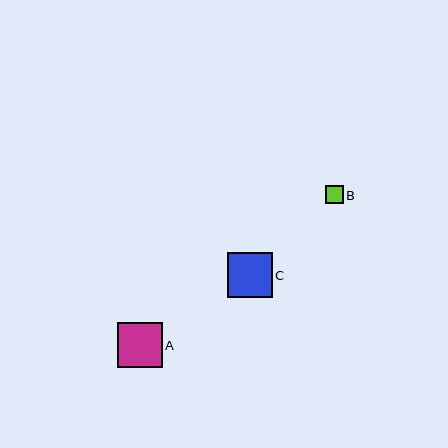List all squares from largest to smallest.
From largest to smallest: A, C, B.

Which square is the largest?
Square A is the largest with a size of approximately 45 pixels.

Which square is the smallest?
Square B is the smallest with a size of approximately 18 pixels.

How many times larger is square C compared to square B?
Square C is approximately 2.5 times the size of square B.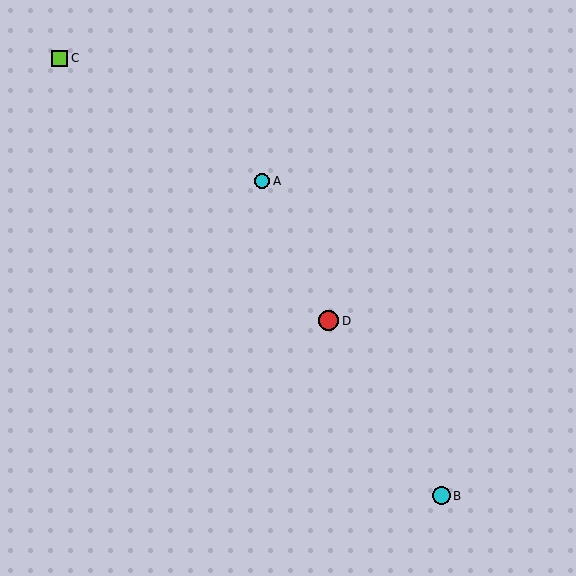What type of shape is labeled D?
Shape D is a red circle.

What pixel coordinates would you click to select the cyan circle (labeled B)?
Click at (441, 496) to select the cyan circle B.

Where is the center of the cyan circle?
The center of the cyan circle is at (441, 496).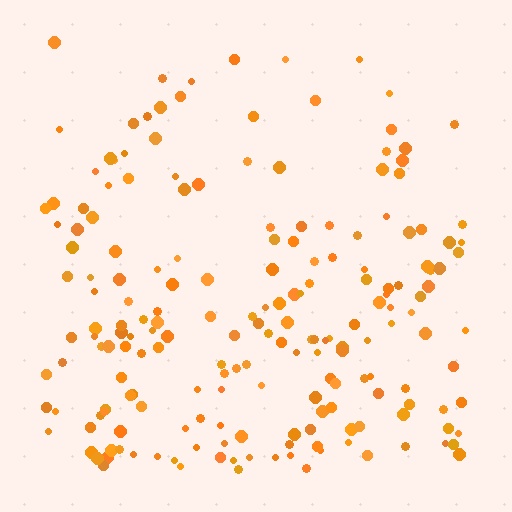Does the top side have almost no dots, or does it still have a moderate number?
Still a moderate number, just noticeably fewer than the bottom.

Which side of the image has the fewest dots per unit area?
The top.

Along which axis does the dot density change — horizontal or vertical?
Vertical.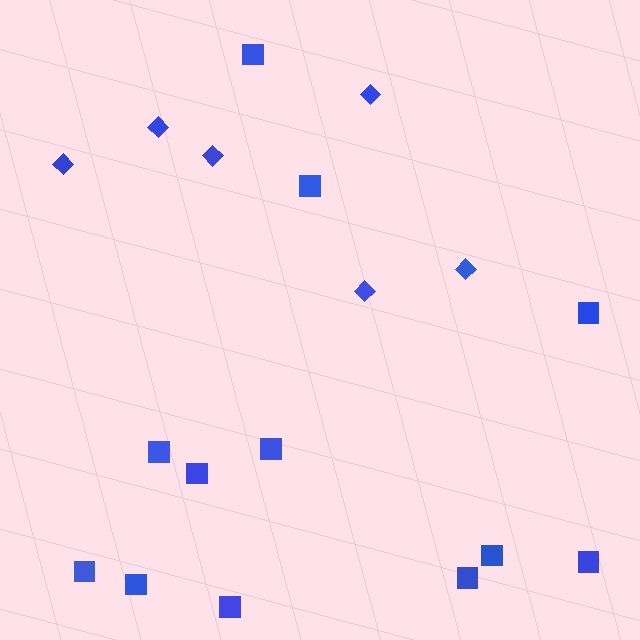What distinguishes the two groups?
There are 2 groups: one group of diamonds (6) and one group of squares (12).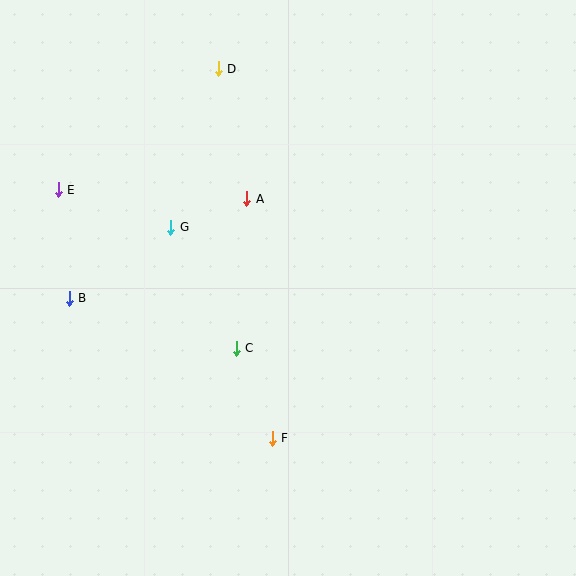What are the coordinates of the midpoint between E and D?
The midpoint between E and D is at (138, 129).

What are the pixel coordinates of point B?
Point B is at (69, 298).